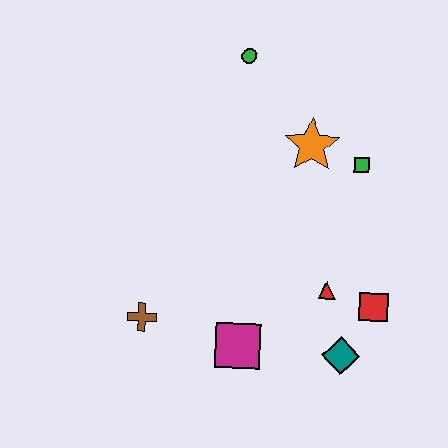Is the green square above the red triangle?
Yes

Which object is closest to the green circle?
The orange star is closest to the green circle.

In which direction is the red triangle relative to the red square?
The red triangle is to the left of the red square.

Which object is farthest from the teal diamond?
The green circle is farthest from the teal diamond.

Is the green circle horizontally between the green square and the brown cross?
Yes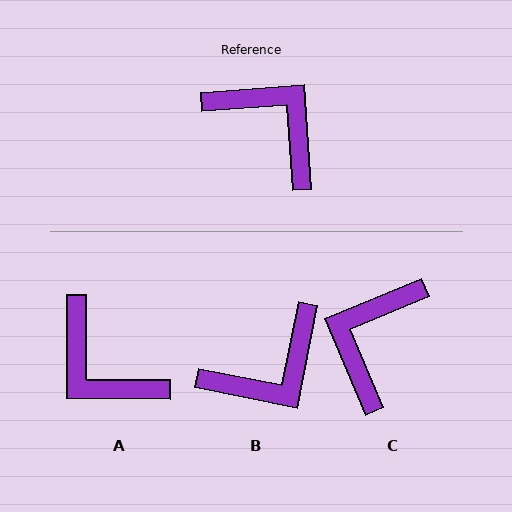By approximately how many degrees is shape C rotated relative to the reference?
Approximately 108 degrees counter-clockwise.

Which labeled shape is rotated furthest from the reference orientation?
A, about 176 degrees away.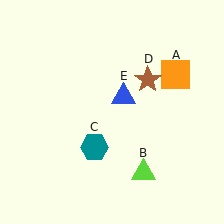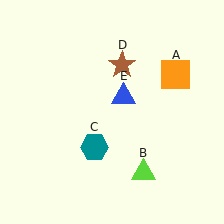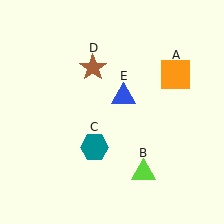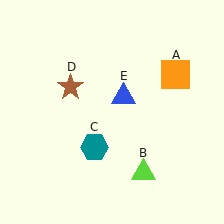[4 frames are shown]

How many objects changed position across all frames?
1 object changed position: brown star (object D).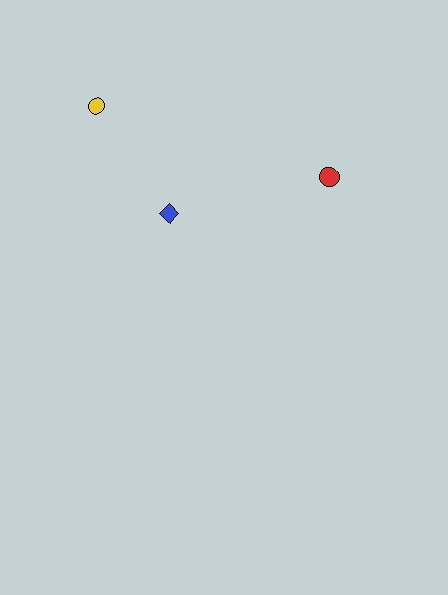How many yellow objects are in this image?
There is 1 yellow object.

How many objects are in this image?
There are 3 objects.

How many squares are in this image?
There are no squares.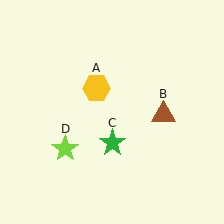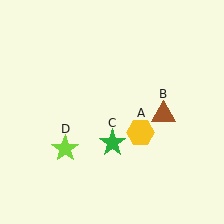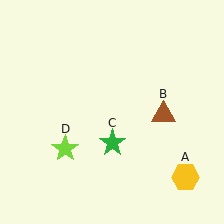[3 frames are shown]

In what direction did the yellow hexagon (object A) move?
The yellow hexagon (object A) moved down and to the right.